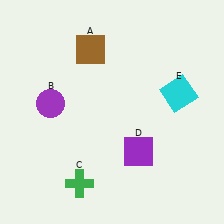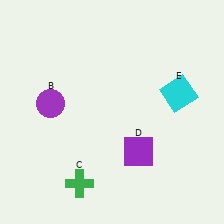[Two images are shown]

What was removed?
The brown square (A) was removed in Image 2.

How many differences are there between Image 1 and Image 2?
There is 1 difference between the two images.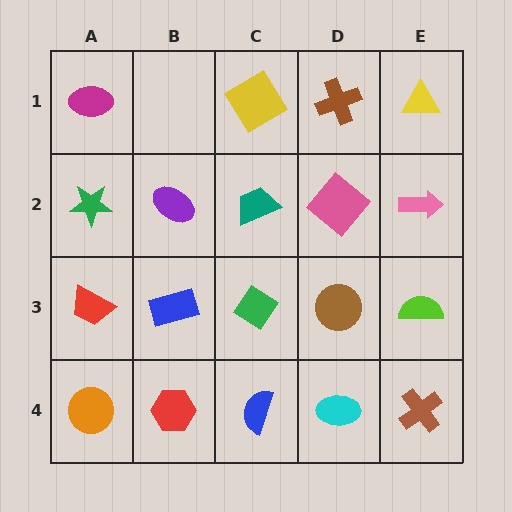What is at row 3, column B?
A blue rectangle.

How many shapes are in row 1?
4 shapes.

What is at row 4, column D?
A cyan ellipse.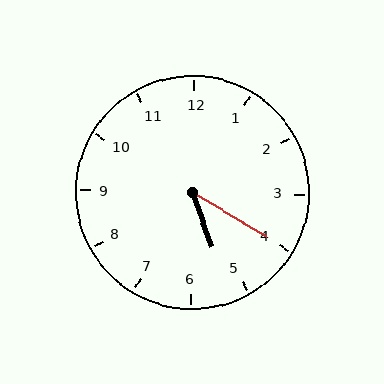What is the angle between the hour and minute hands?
Approximately 40 degrees.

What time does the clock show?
5:20.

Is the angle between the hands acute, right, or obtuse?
It is acute.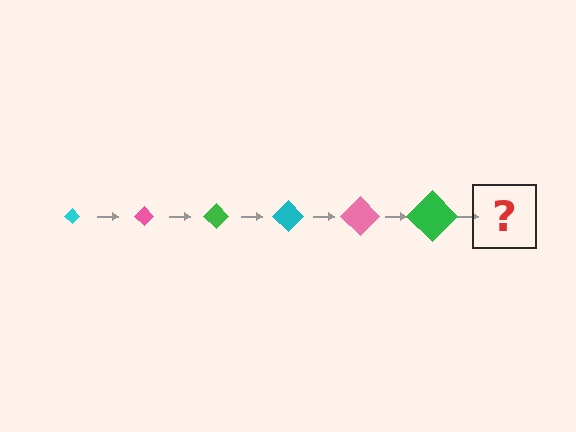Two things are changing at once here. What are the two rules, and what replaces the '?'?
The two rules are that the diamond grows larger each step and the color cycles through cyan, pink, and green. The '?' should be a cyan diamond, larger than the previous one.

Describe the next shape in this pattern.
It should be a cyan diamond, larger than the previous one.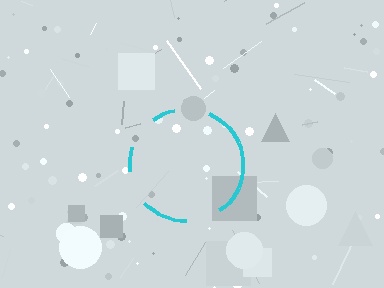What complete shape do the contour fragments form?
The contour fragments form a circle.